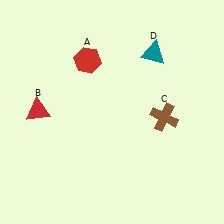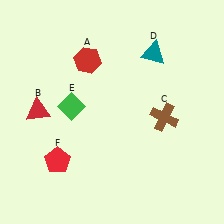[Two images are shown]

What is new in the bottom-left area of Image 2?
A red pentagon (F) was added in the bottom-left area of Image 2.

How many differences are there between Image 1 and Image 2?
There are 2 differences between the two images.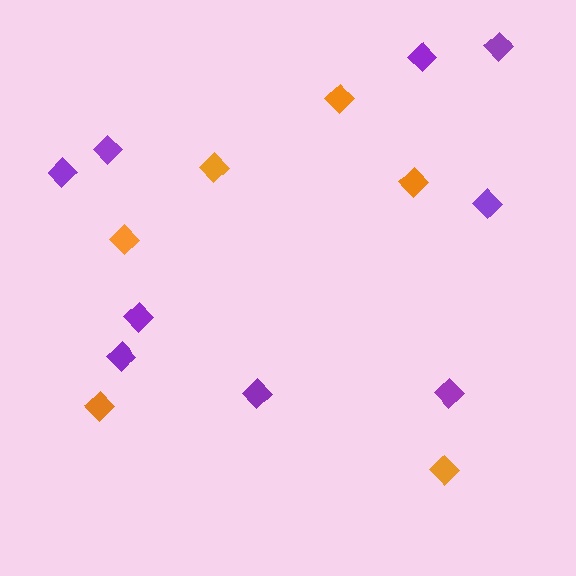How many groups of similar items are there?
There are 2 groups: one group of purple diamonds (9) and one group of orange diamonds (6).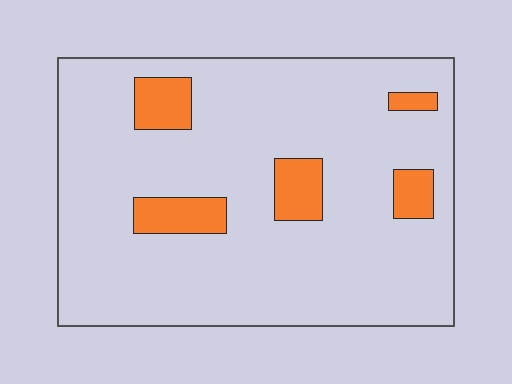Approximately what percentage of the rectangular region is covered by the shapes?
Approximately 10%.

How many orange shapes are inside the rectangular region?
5.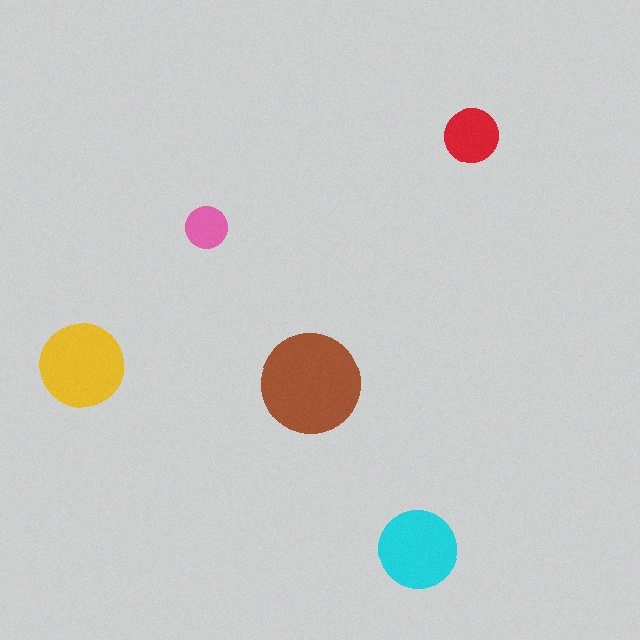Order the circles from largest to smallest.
the brown one, the yellow one, the cyan one, the red one, the pink one.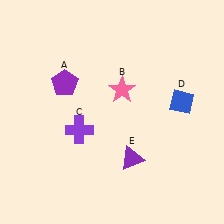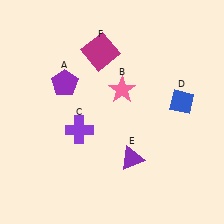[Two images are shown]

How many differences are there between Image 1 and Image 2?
There is 1 difference between the two images.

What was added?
A magenta square (F) was added in Image 2.